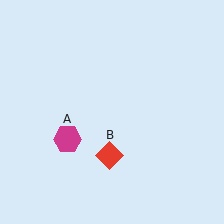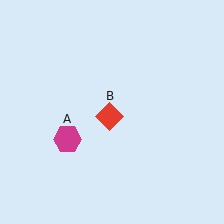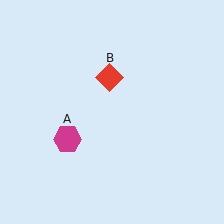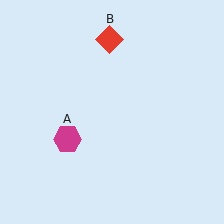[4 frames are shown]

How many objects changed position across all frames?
1 object changed position: red diamond (object B).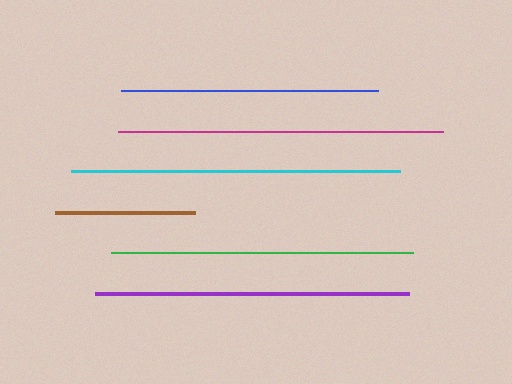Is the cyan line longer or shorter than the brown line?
The cyan line is longer than the brown line.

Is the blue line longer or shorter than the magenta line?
The magenta line is longer than the blue line.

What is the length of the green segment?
The green segment is approximately 302 pixels long.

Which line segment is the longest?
The cyan line is the longest at approximately 330 pixels.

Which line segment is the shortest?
The brown line is the shortest at approximately 140 pixels.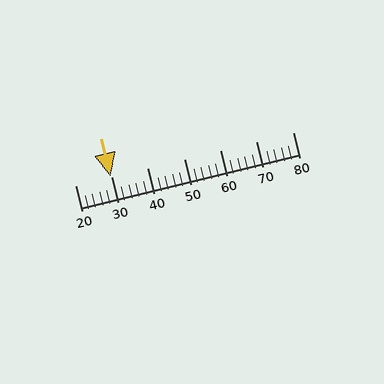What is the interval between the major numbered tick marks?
The major tick marks are spaced 10 units apart.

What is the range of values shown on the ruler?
The ruler shows values from 20 to 80.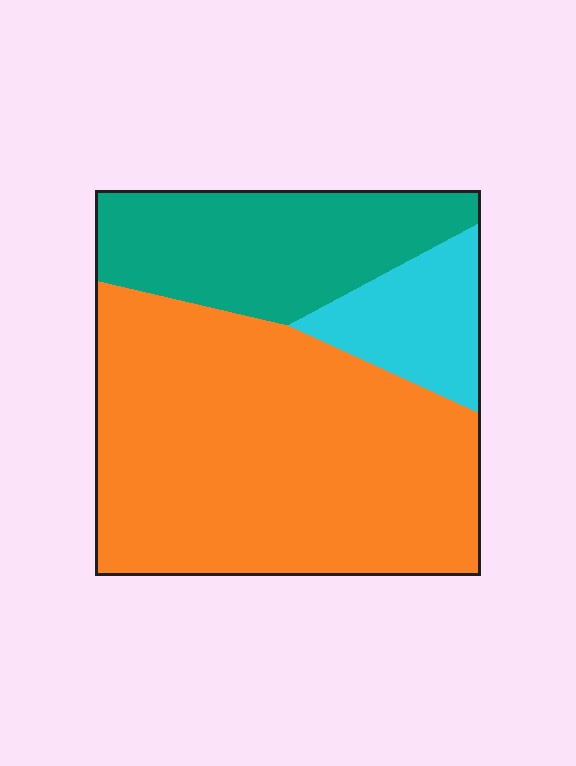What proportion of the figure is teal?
Teal covers roughly 25% of the figure.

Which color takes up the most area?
Orange, at roughly 60%.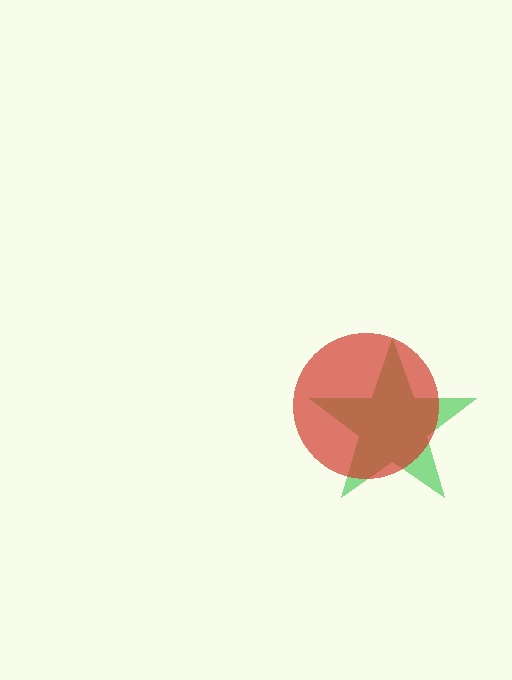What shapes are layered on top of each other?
The layered shapes are: a green star, a red circle.